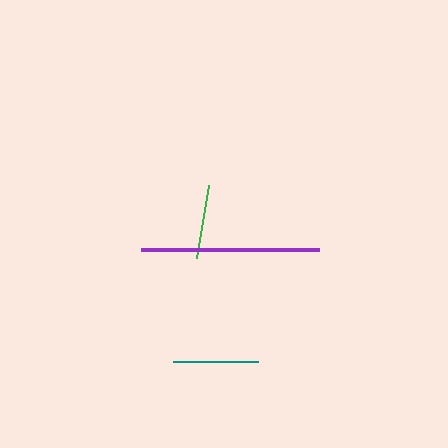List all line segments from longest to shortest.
From longest to shortest: purple, teal, green.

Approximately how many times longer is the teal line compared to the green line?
The teal line is approximately 1.2 times the length of the green line.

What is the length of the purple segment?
The purple segment is approximately 178 pixels long.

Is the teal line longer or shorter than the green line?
The teal line is longer than the green line.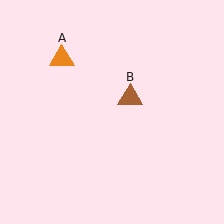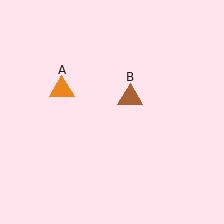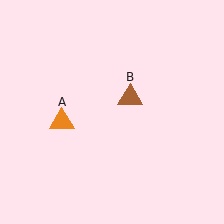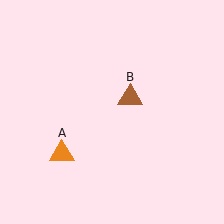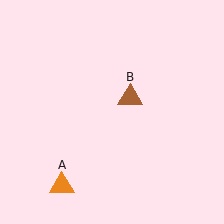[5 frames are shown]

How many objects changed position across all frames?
1 object changed position: orange triangle (object A).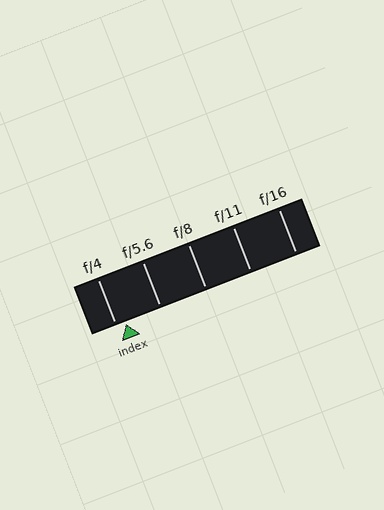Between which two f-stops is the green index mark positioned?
The index mark is between f/4 and f/5.6.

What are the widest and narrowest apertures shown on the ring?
The widest aperture shown is f/4 and the narrowest is f/16.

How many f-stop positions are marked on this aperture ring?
There are 5 f-stop positions marked.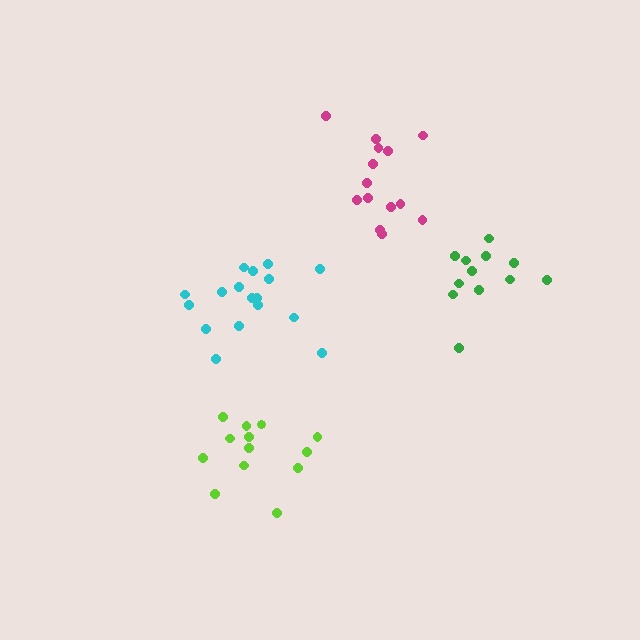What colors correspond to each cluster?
The clusters are colored: magenta, lime, green, cyan.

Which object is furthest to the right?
The green cluster is rightmost.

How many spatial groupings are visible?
There are 4 spatial groupings.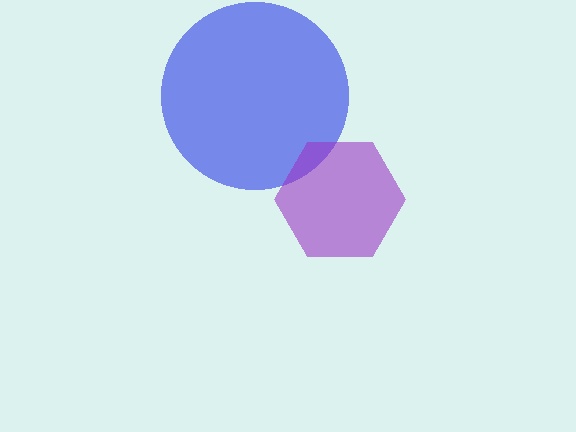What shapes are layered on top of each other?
The layered shapes are: a blue circle, a purple hexagon.